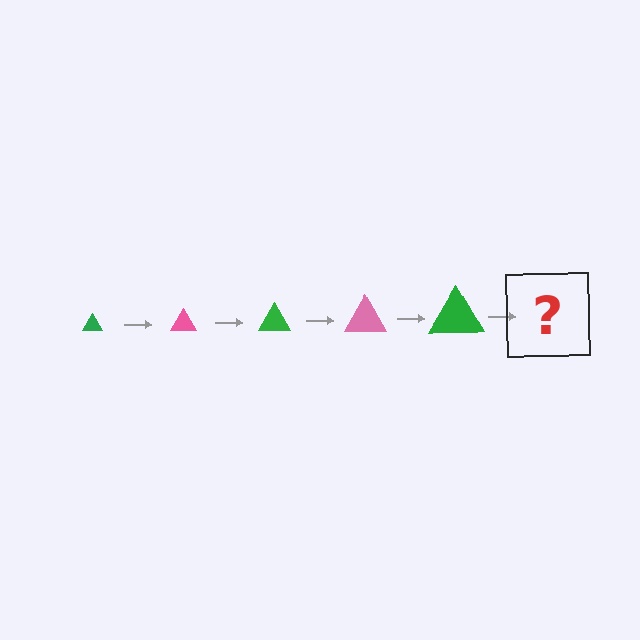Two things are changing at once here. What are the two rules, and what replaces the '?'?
The two rules are that the triangle grows larger each step and the color cycles through green and pink. The '?' should be a pink triangle, larger than the previous one.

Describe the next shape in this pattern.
It should be a pink triangle, larger than the previous one.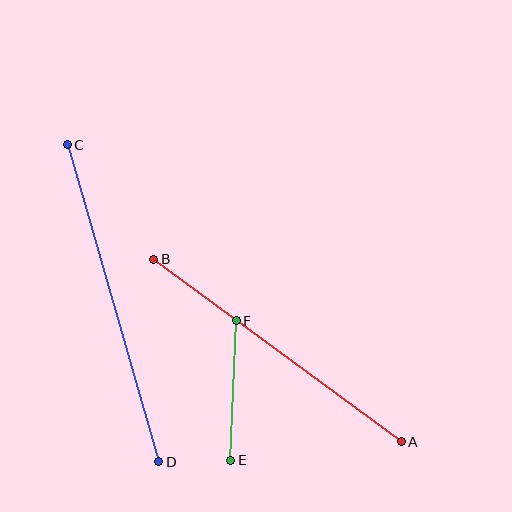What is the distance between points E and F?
The distance is approximately 140 pixels.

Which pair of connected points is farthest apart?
Points C and D are farthest apart.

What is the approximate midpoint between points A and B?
The midpoint is at approximately (278, 350) pixels.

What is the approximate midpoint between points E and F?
The midpoint is at approximately (233, 391) pixels.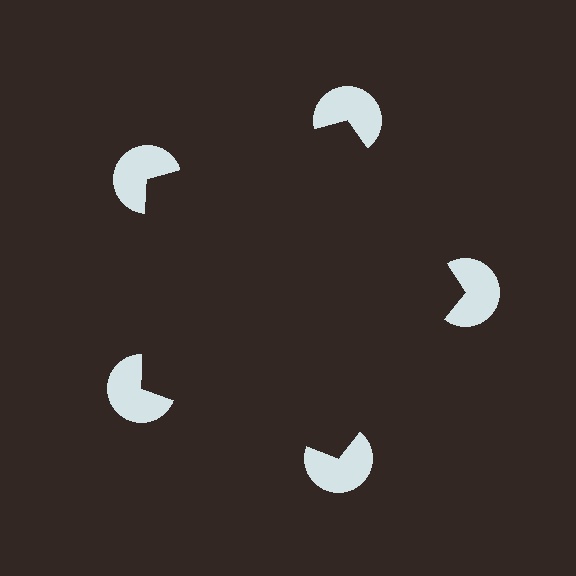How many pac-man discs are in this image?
There are 5 — one at each vertex of the illusory pentagon.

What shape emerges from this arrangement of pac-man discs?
An illusory pentagon — its edges are inferred from the aligned wedge cuts in the pac-man discs, not physically drawn.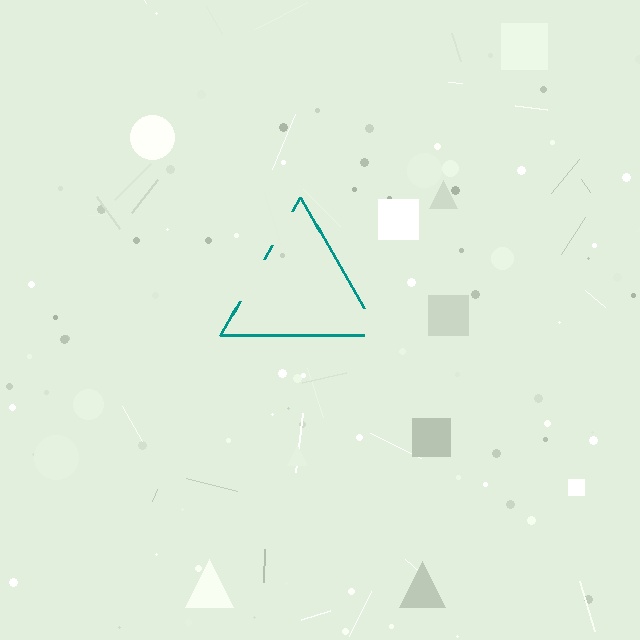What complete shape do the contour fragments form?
The contour fragments form a triangle.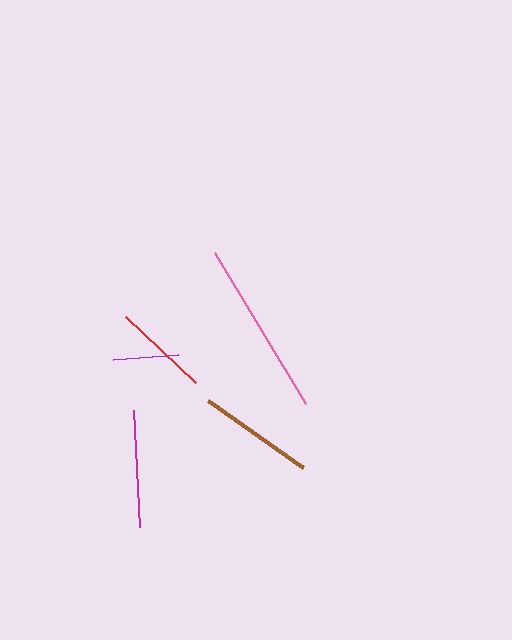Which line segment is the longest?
The pink line is the longest at approximately 176 pixels.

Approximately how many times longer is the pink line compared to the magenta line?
The pink line is approximately 1.5 times the length of the magenta line.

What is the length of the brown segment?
The brown segment is approximately 116 pixels long.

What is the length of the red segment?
The red segment is approximately 96 pixels long.